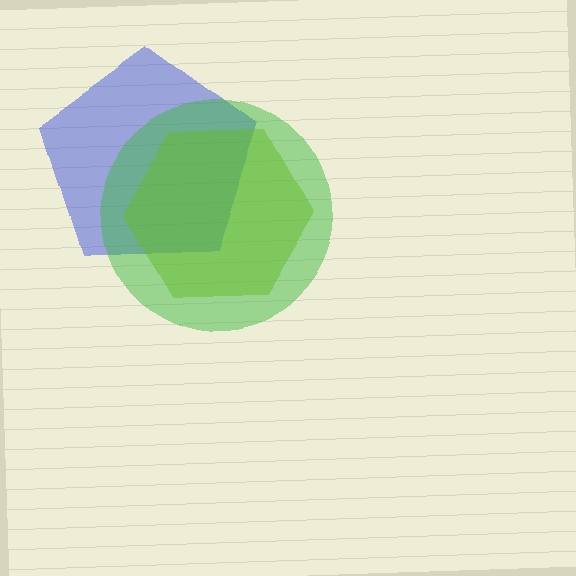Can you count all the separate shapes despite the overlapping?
Yes, there are 3 separate shapes.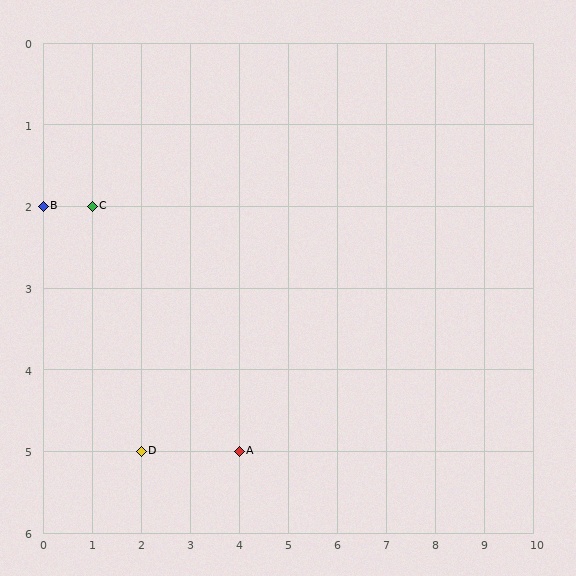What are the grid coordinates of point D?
Point D is at grid coordinates (2, 5).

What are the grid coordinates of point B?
Point B is at grid coordinates (0, 2).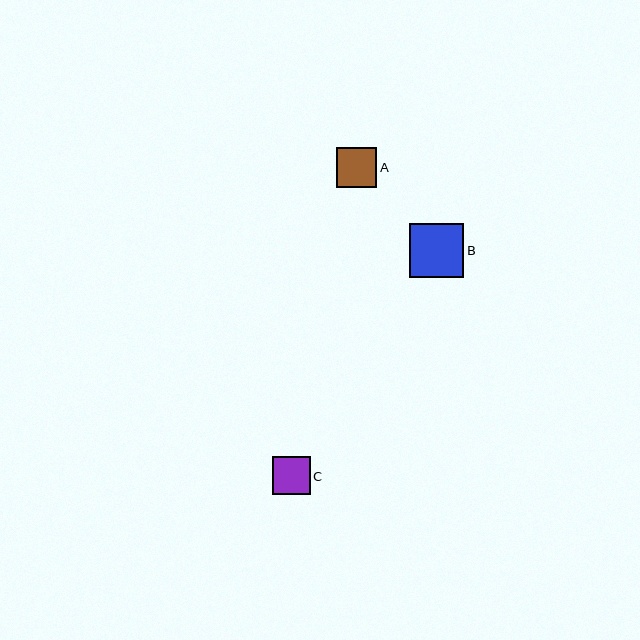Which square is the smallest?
Square C is the smallest with a size of approximately 38 pixels.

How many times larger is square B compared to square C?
Square B is approximately 1.4 times the size of square C.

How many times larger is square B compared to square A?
Square B is approximately 1.4 times the size of square A.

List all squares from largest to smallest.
From largest to smallest: B, A, C.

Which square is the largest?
Square B is the largest with a size of approximately 54 pixels.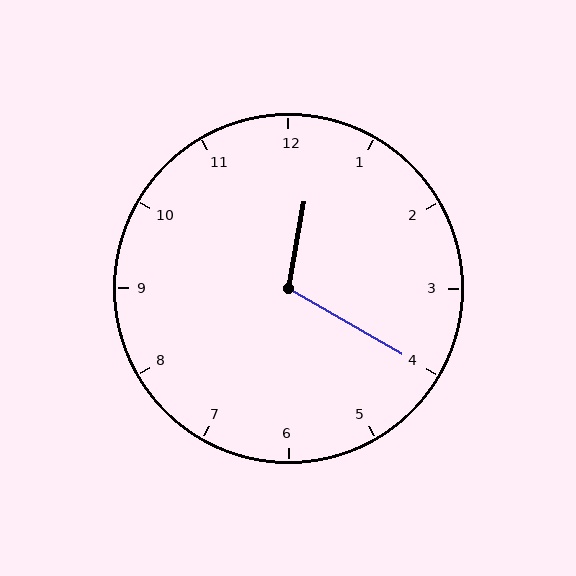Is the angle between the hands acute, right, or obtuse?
It is obtuse.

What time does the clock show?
12:20.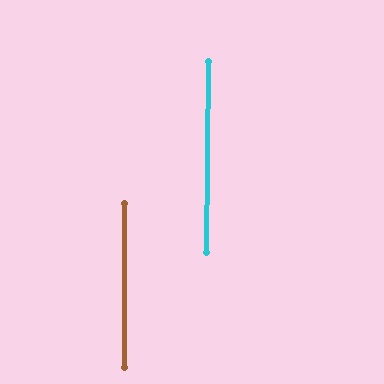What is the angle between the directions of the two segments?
Approximately 0 degrees.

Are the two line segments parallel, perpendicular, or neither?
Parallel — their directions differ by only 0.3°.